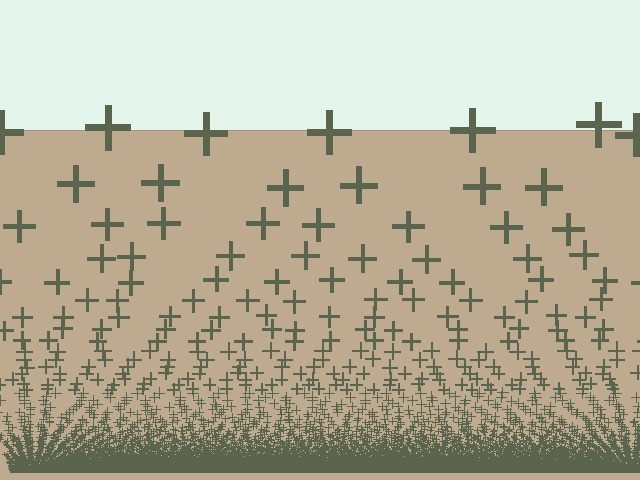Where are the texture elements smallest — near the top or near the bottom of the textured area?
Near the bottom.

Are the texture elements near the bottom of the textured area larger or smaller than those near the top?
Smaller. The gradient is inverted — elements near the bottom are smaller and denser.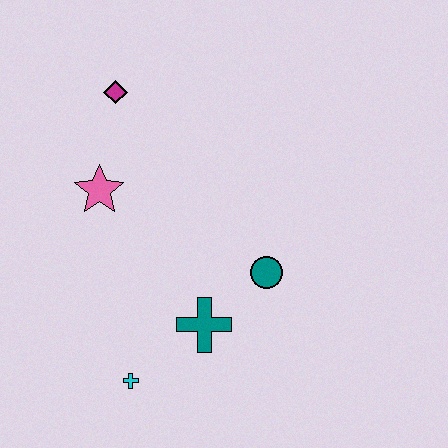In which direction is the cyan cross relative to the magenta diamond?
The cyan cross is below the magenta diamond.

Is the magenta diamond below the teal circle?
No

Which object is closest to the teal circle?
The teal cross is closest to the teal circle.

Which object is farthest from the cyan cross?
The magenta diamond is farthest from the cyan cross.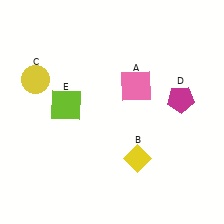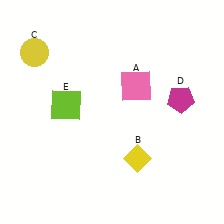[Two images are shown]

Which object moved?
The yellow circle (C) moved up.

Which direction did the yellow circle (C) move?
The yellow circle (C) moved up.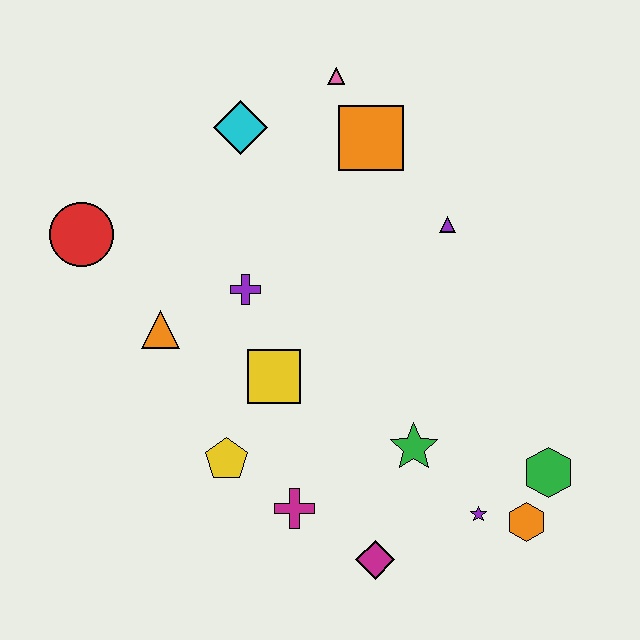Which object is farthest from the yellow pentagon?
The pink triangle is farthest from the yellow pentagon.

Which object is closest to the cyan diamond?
The pink triangle is closest to the cyan diamond.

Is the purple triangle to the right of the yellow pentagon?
Yes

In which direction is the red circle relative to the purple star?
The red circle is to the left of the purple star.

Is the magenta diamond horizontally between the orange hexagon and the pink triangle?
Yes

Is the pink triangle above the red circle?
Yes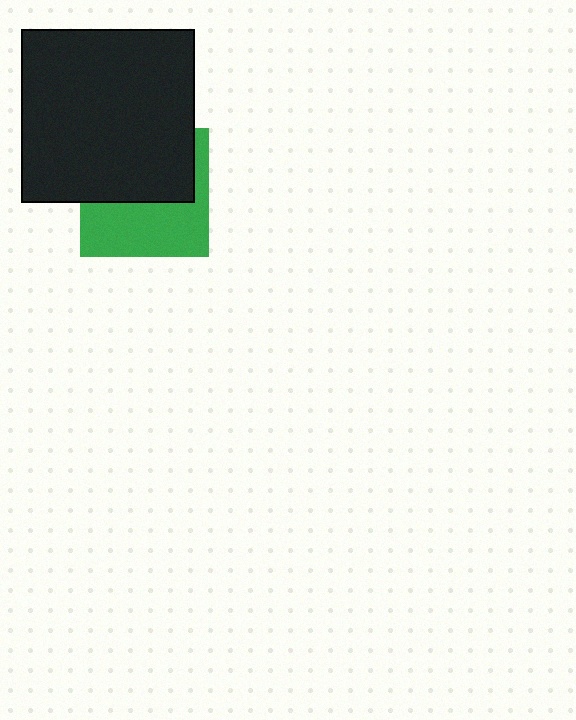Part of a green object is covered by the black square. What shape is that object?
It is a square.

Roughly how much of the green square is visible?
About half of it is visible (roughly 48%).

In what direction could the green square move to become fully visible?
The green square could move down. That would shift it out from behind the black square entirely.